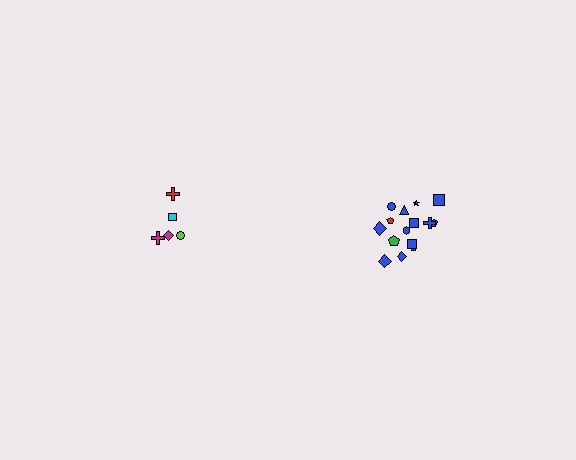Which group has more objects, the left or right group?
The right group.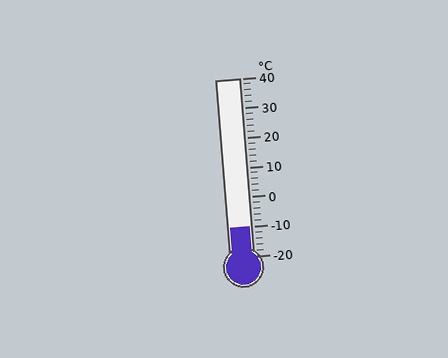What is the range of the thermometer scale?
The thermometer scale ranges from -20°C to 40°C.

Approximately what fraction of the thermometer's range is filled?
The thermometer is filled to approximately 15% of its range.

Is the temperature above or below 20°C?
The temperature is below 20°C.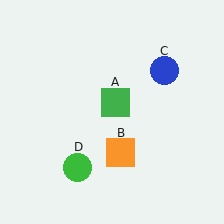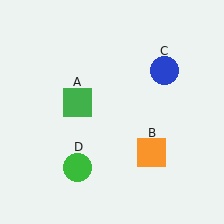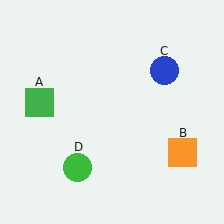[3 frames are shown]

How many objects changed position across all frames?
2 objects changed position: green square (object A), orange square (object B).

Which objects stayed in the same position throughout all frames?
Blue circle (object C) and green circle (object D) remained stationary.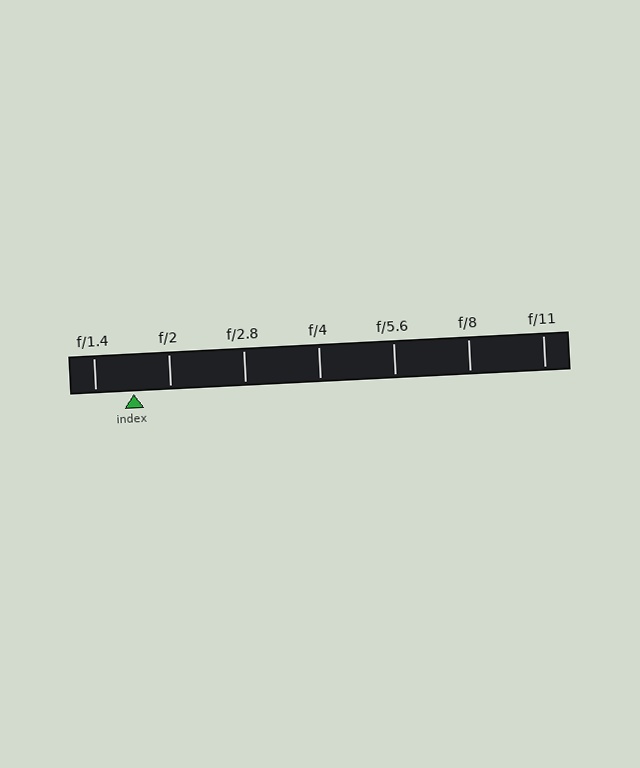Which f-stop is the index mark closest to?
The index mark is closest to f/2.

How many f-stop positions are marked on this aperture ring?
There are 7 f-stop positions marked.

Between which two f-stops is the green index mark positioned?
The index mark is between f/1.4 and f/2.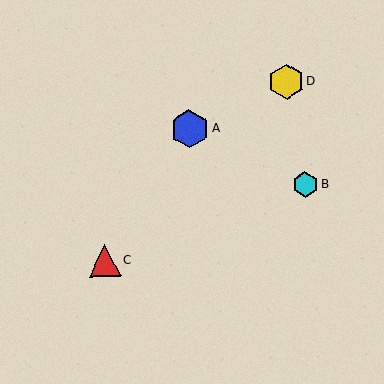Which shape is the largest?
The blue hexagon (labeled A) is the largest.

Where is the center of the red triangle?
The center of the red triangle is at (105, 261).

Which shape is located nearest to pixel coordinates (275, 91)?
The yellow hexagon (labeled D) at (286, 82) is nearest to that location.